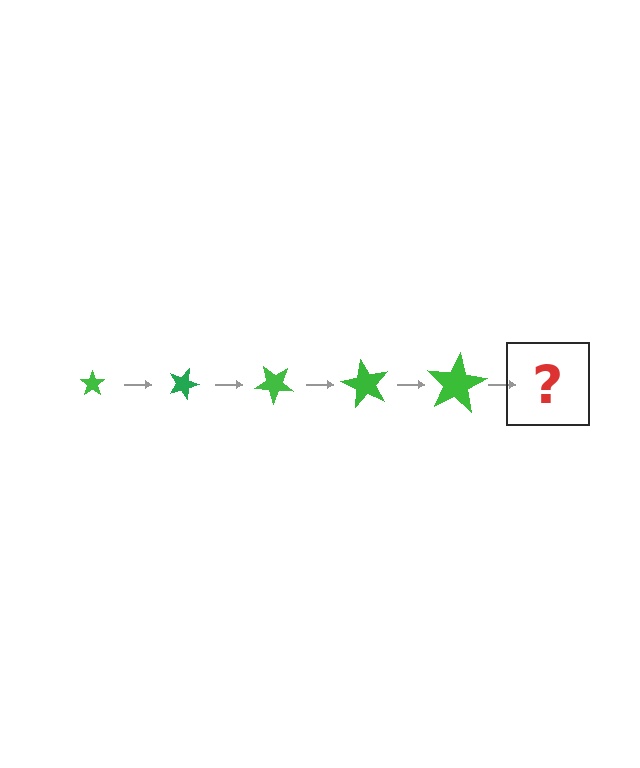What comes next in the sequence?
The next element should be a star, larger than the previous one and rotated 100 degrees from the start.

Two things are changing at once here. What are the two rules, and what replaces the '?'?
The two rules are that the star grows larger each step and it rotates 20 degrees each step. The '?' should be a star, larger than the previous one and rotated 100 degrees from the start.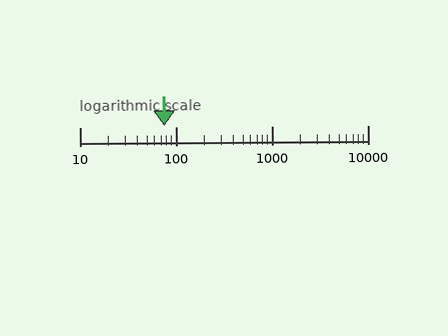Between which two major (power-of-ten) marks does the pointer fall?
The pointer is between 10 and 100.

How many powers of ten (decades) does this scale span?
The scale spans 3 decades, from 10 to 10000.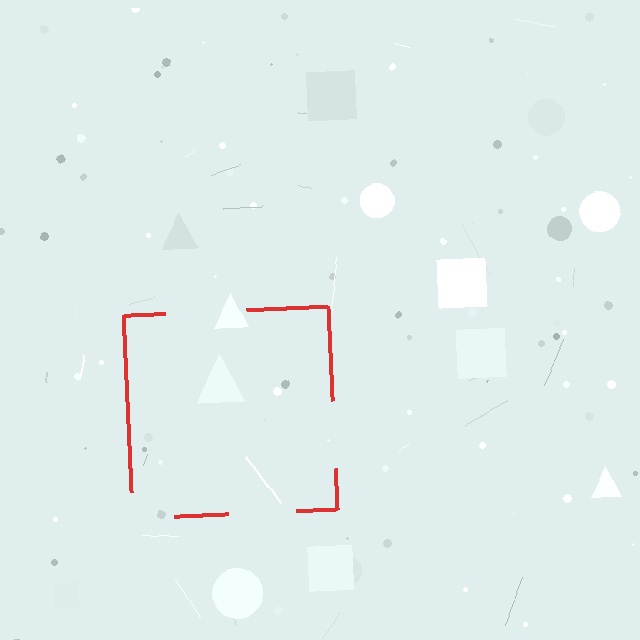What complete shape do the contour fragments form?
The contour fragments form a square.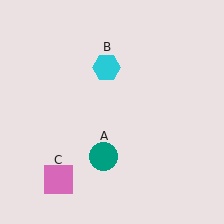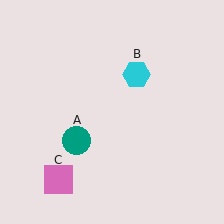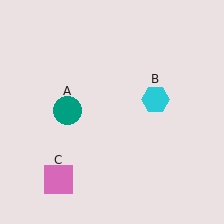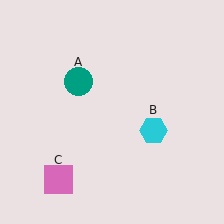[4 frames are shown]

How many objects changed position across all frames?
2 objects changed position: teal circle (object A), cyan hexagon (object B).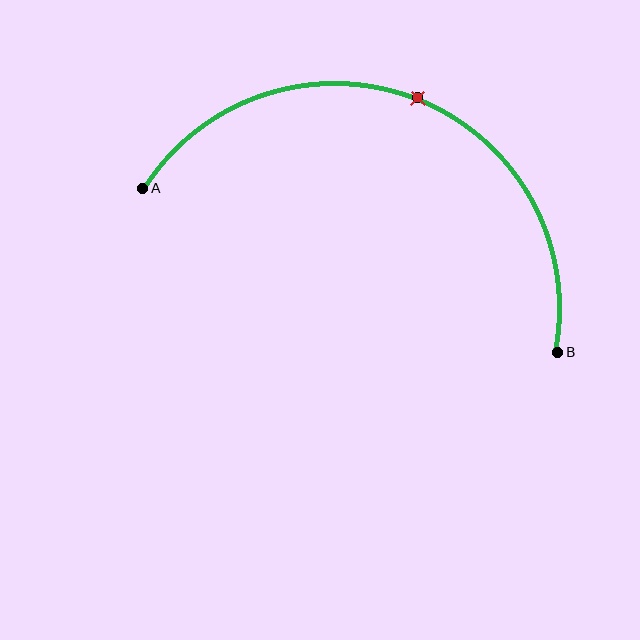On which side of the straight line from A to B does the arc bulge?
The arc bulges above the straight line connecting A and B.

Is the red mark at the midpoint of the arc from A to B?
Yes. The red mark lies on the arc at equal arc-length from both A and B — it is the arc midpoint.